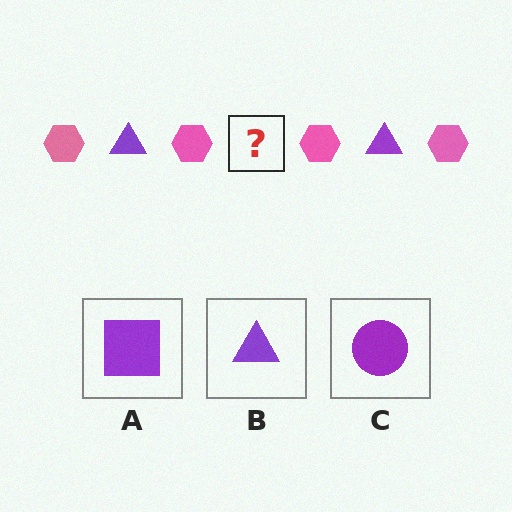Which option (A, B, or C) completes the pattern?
B.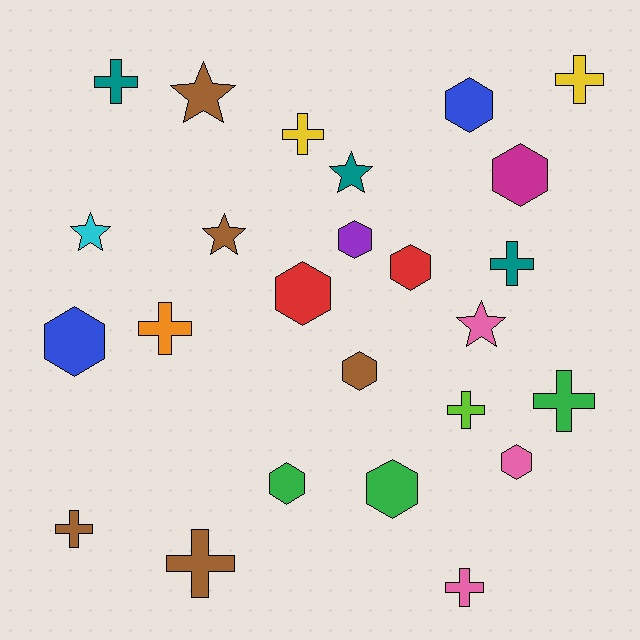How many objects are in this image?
There are 25 objects.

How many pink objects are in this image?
There are 3 pink objects.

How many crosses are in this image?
There are 10 crosses.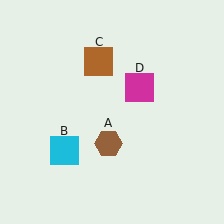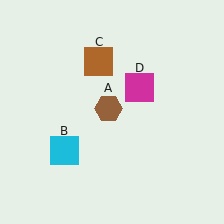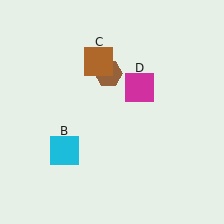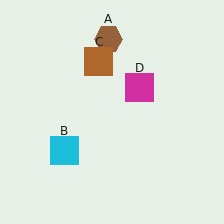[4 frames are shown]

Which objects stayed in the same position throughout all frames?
Cyan square (object B) and brown square (object C) and magenta square (object D) remained stationary.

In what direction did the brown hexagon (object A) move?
The brown hexagon (object A) moved up.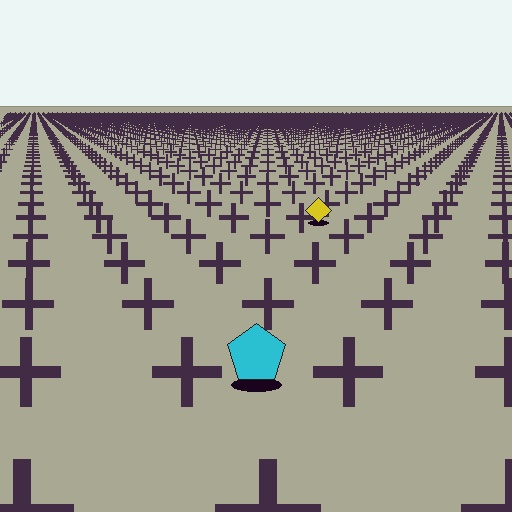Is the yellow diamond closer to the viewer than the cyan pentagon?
No. The cyan pentagon is closer — you can tell from the texture gradient: the ground texture is coarser near it.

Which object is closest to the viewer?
The cyan pentagon is closest. The texture marks near it are larger and more spread out.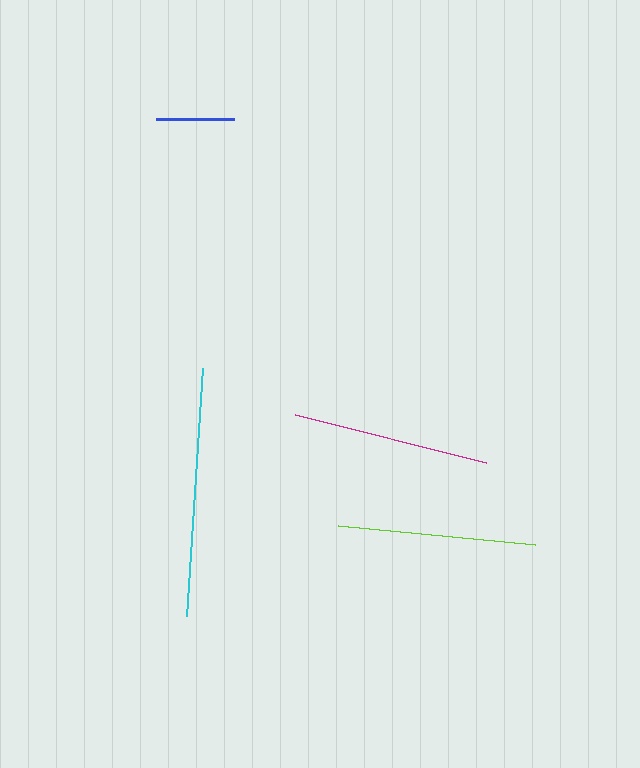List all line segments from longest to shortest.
From longest to shortest: cyan, lime, magenta, blue.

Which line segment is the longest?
The cyan line is the longest at approximately 248 pixels.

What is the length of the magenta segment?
The magenta segment is approximately 197 pixels long.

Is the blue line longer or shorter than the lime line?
The lime line is longer than the blue line.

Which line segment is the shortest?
The blue line is the shortest at approximately 78 pixels.